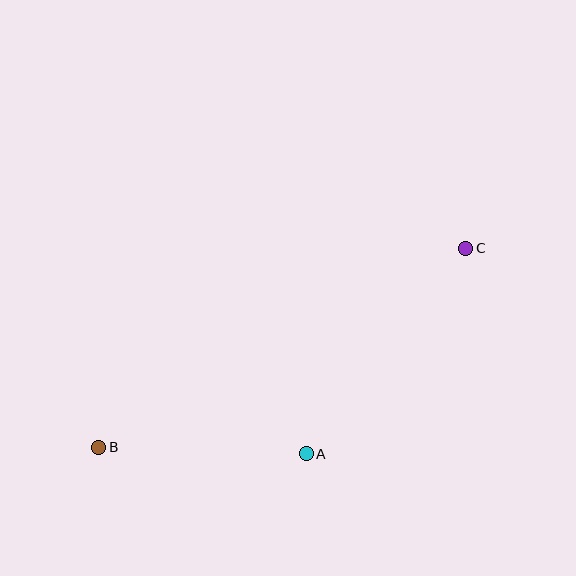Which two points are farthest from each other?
Points B and C are farthest from each other.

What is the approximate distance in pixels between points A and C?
The distance between A and C is approximately 260 pixels.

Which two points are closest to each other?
Points A and B are closest to each other.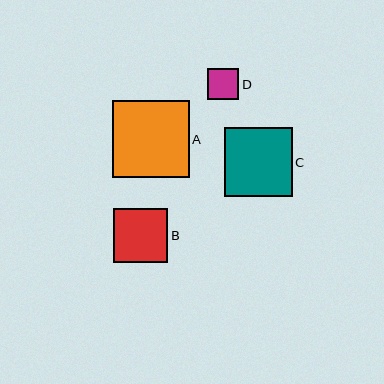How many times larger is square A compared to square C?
Square A is approximately 1.1 times the size of square C.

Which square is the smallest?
Square D is the smallest with a size of approximately 32 pixels.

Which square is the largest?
Square A is the largest with a size of approximately 77 pixels.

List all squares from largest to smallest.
From largest to smallest: A, C, B, D.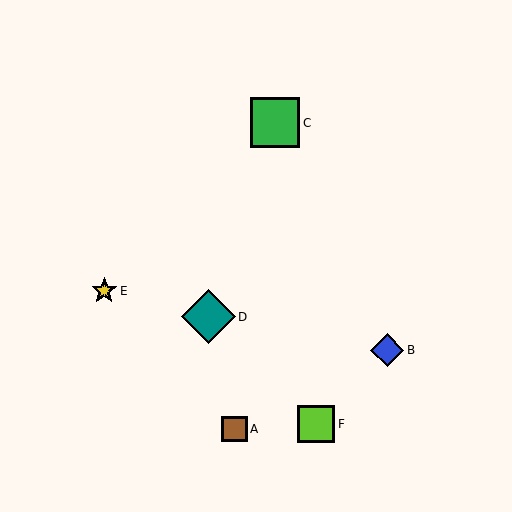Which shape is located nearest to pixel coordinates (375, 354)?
The blue diamond (labeled B) at (387, 350) is nearest to that location.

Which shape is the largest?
The teal diamond (labeled D) is the largest.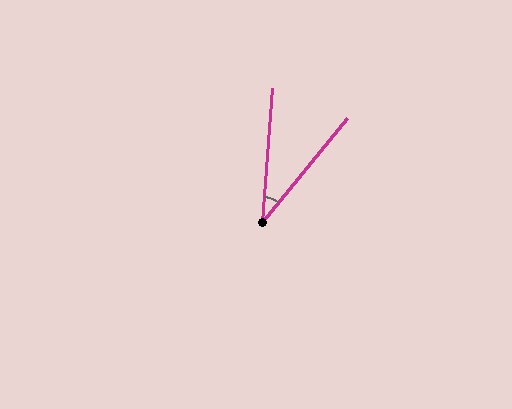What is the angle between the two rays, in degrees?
Approximately 35 degrees.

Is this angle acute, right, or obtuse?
It is acute.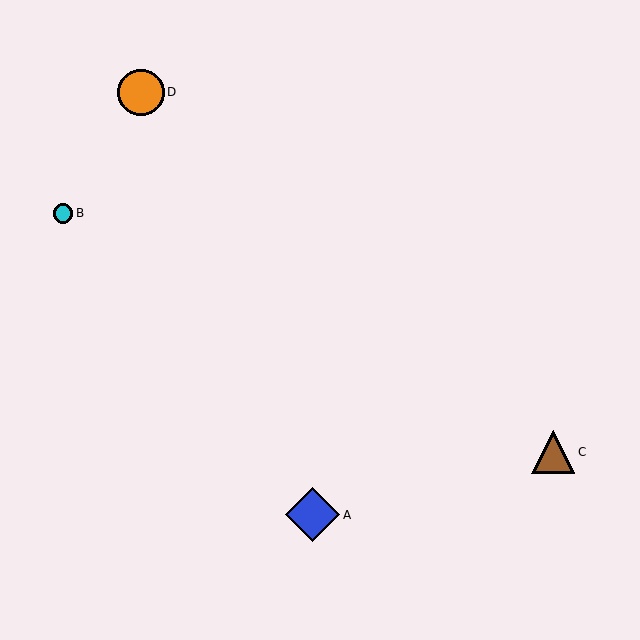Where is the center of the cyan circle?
The center of the cyan circle is at (63, 213).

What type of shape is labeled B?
Shape B is a cyan circle.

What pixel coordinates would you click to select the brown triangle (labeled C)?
Click at (553, 452) to select the brown triangle C.